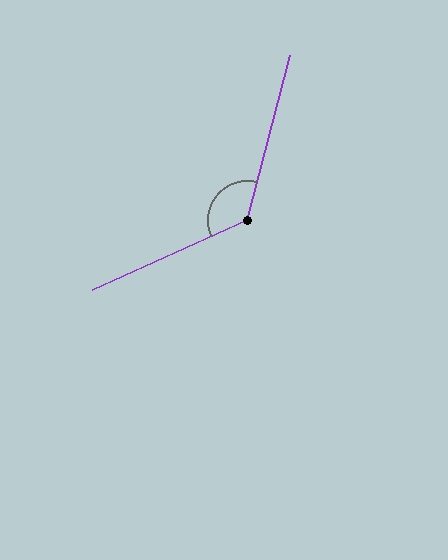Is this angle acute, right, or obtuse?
It is obtuse.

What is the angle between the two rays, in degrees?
Approximately 129 degrees.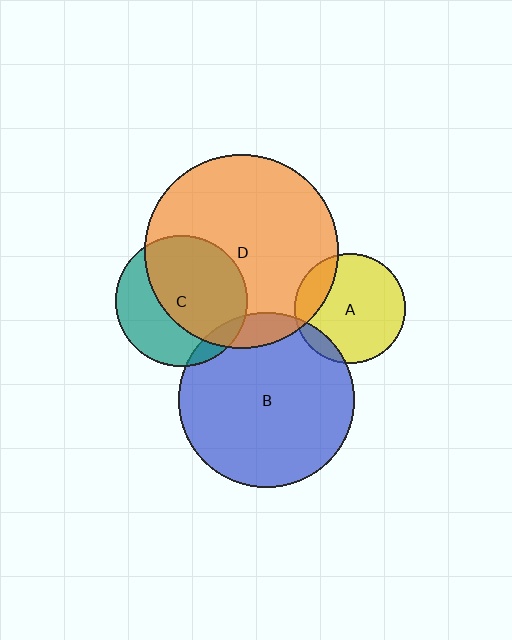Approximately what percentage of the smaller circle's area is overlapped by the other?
Approximately 10%.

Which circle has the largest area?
Circle D (orange).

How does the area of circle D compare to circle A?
Approximately 3.1 times.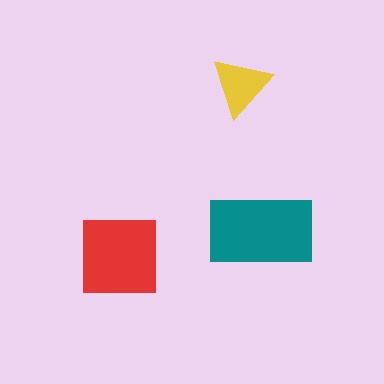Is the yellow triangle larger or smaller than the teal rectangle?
Smaller.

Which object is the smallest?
The yellow triangle.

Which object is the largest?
The teal rectangle.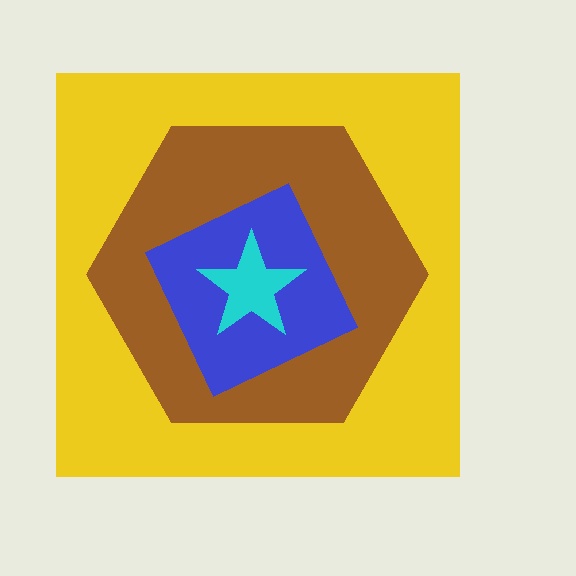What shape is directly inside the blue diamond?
The cyan star.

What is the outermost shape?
The yellow square.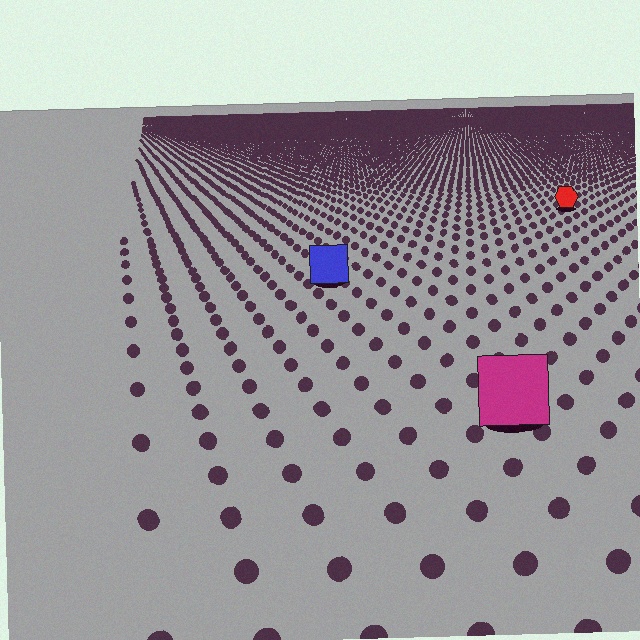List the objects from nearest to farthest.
From nearest to farthest: the magenta square, the blue square, the red hexagon.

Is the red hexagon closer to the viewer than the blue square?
No. The blue square is closer — you can tell from the texture gradient: the ground texture is coarser near it.